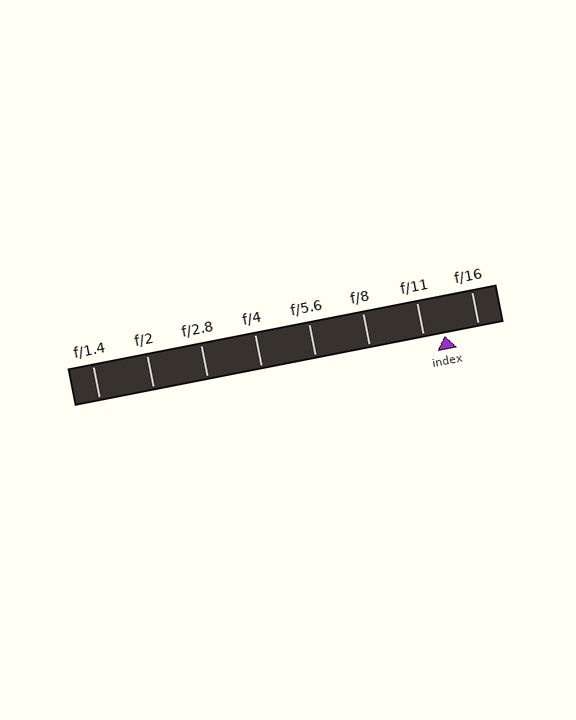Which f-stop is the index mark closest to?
The index mark is closest to f/11.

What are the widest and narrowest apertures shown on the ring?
The widest aperture shown is f/1.4 and the narrowest is f/16.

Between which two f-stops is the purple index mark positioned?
The index mark is between f/11 and f/16.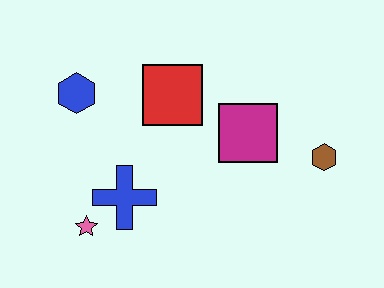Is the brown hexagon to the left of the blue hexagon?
No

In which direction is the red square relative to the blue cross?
The red square is above the blue cross.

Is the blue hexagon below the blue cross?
No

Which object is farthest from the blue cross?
The brown hexagon is farthest from the blue cross.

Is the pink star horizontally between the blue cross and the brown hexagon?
No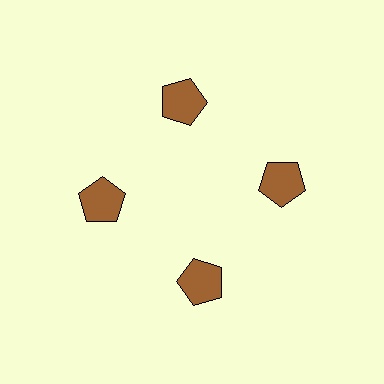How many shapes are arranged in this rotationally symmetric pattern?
There are 4 shapes, arranged in 4 groups of 1.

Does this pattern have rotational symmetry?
Yes, this pattern has 4-fold rotational symmetry. It looks the same after rotating 90 degrees around the center.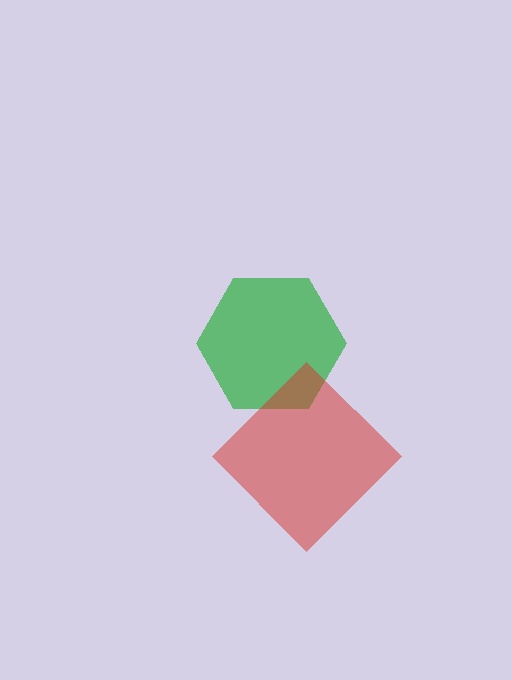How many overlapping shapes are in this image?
There are 2 overlapping shapes in the image.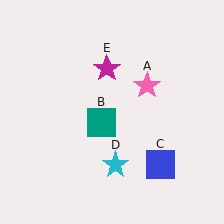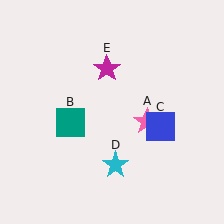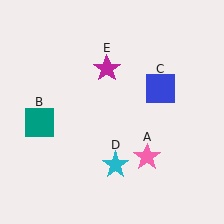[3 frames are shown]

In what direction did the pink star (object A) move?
The pink star (object A) moved down.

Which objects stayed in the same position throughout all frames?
Cyan star (object D) and magenta star (object E) remained stationary.